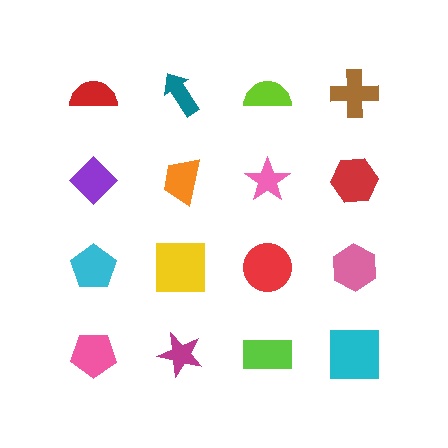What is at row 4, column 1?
A pink pentagon.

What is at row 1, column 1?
A red semicircle.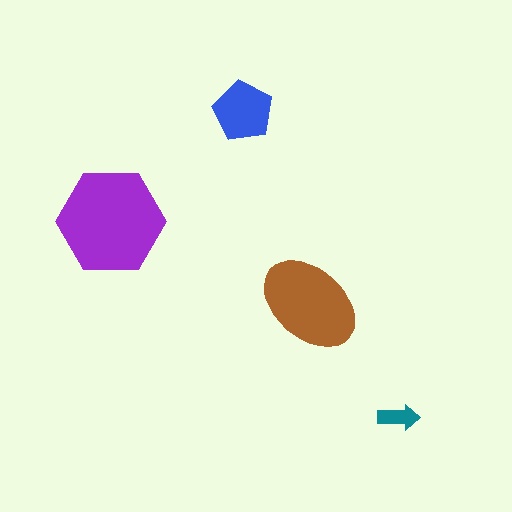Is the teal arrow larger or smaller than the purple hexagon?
Smaller.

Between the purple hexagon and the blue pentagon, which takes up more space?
The purple hexagon.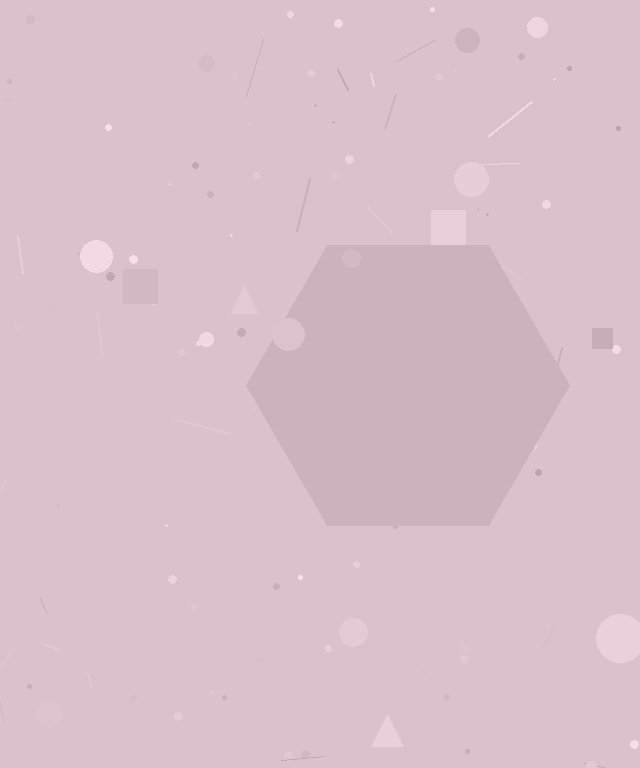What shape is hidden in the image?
A hexagon is hidden in the image.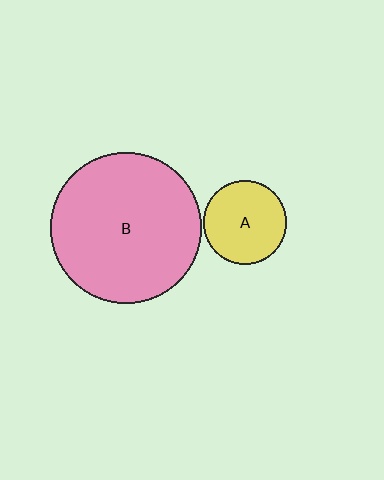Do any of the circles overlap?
No, none of the circles overlap.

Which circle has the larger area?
Circle B (pink).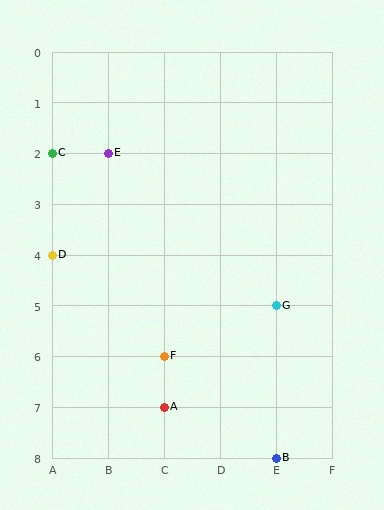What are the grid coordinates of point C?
Point C is at grid coordinates (A, 2).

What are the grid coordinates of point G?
Point G is at grid coordinates (E, 5).